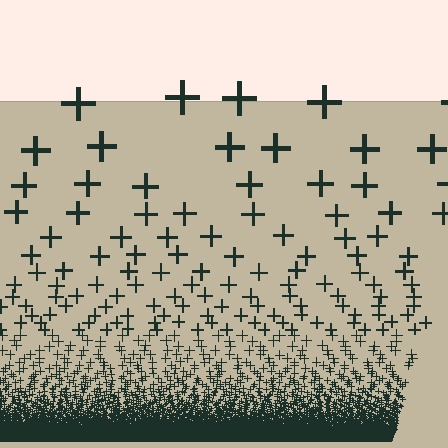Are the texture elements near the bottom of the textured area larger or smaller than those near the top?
Smaller. The gradient is inverted — elements near the bottom are smaller and denser.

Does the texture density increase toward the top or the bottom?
Density increases toward the bottom.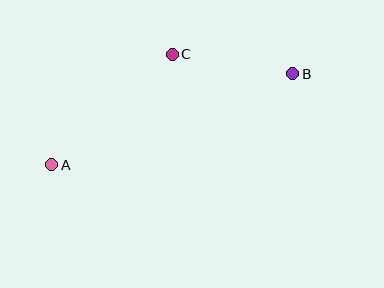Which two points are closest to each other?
Points B and C are closest to each other.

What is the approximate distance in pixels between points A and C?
The distance between A and C is approximately 163 pixels.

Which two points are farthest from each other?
Points A and B are farthest from each other.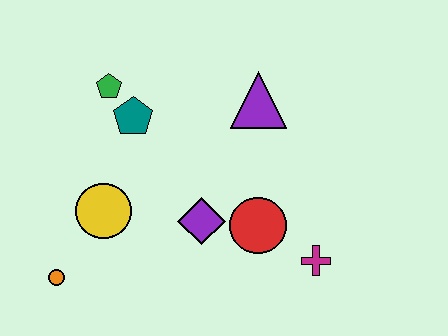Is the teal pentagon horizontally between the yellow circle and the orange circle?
No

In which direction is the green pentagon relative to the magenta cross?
The green pentagon is to the left of the magenta cross.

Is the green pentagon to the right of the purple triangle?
No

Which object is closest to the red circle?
The purple diamond is closest to the red circle.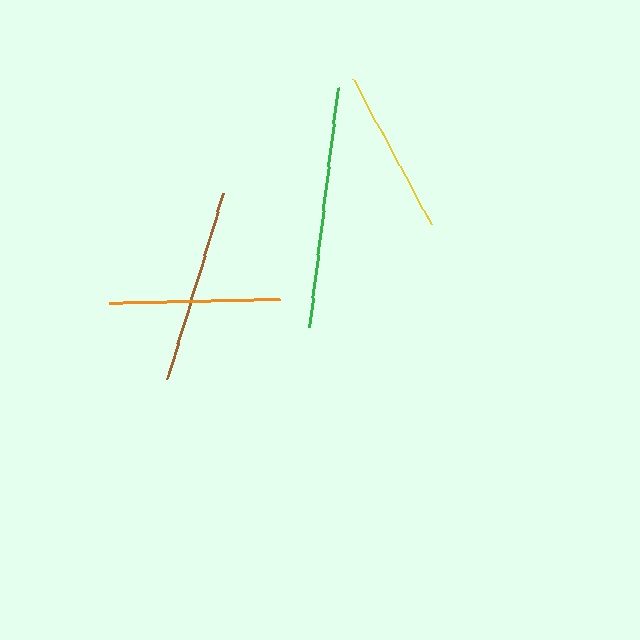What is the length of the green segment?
The green segment is approximately 241 pixels long.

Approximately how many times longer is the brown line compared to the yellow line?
The brown line is approximately 1.2 times the length of the yellow line.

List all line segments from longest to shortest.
From longest to shortest: green, brown, orange, yellow.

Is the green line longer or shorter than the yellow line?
The green line is longer than the yellow line.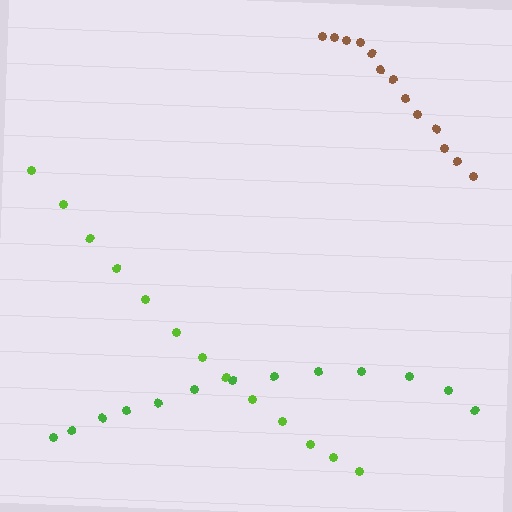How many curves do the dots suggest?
There are 3 distinct paths.